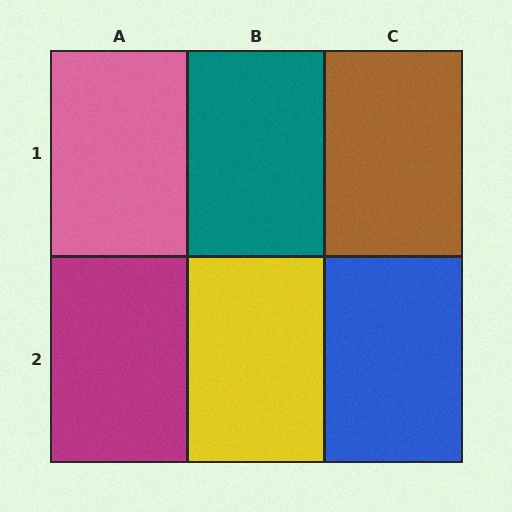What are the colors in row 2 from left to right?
Magenta, yellow, blue.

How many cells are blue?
1 cell is blue.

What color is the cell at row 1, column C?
Brown.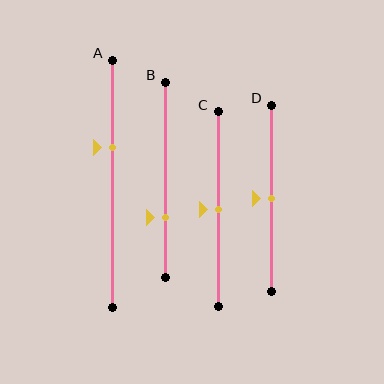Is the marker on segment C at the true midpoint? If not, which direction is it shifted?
Yes, the marker on segment C is at the true midpoint.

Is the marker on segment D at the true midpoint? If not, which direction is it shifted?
Yes, the marker on segment D is at the true midpoint.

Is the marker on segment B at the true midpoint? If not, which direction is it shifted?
No, the marker on segment B is shifted downward by about 19% of the segment length.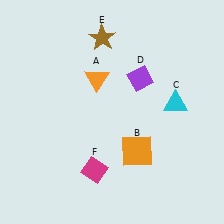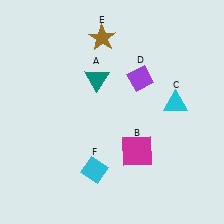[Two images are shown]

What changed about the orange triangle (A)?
In Image 1, A is orange. In Image 2, it changed to teal.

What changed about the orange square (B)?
In Image 1, B is orange. In Image 2, it changed to magenta.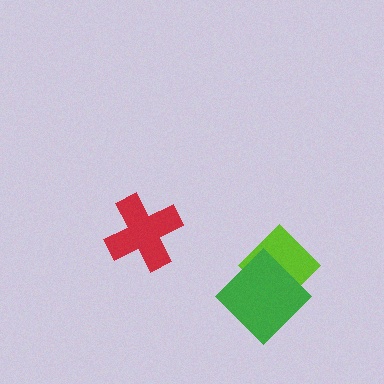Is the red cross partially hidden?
No, no other shape covers it.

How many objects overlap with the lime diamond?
1 object overlaps with the lime diamond.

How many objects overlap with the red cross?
0 objects overlap with the red cross.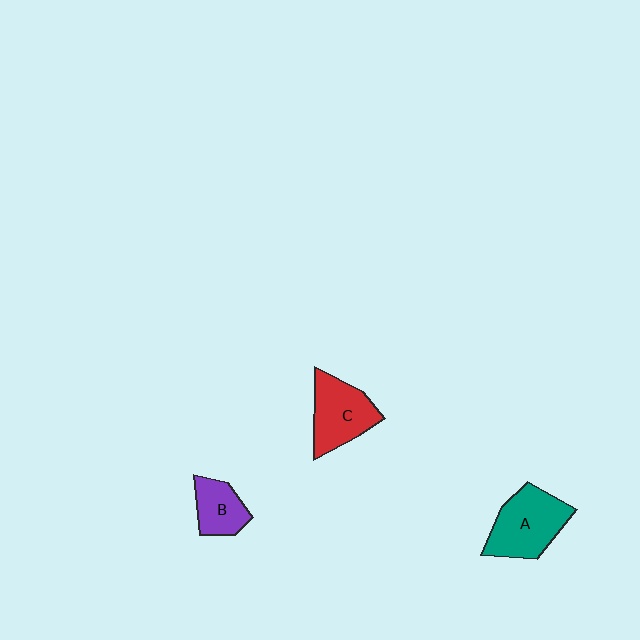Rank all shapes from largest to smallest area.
From largest to smallest: A (teal), C (red), B (purple).